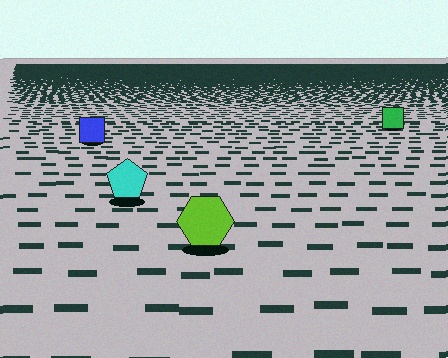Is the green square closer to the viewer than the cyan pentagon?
No. The cyan pentagon is closer — you can tell from the texture gradient: the ground texture is coarser near it.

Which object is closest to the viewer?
The lime hexagon is closest. The texture marks near it are larger and more spread out.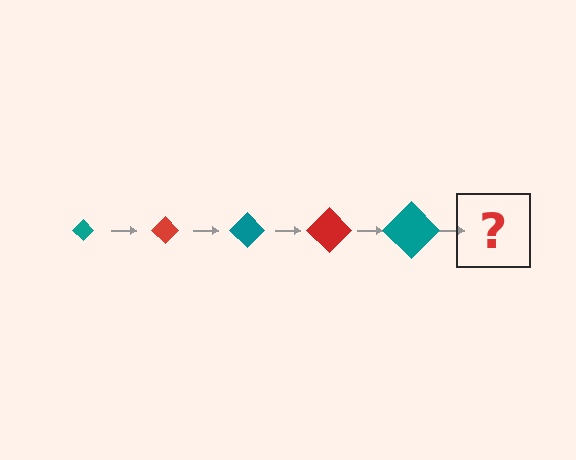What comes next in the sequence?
The next element should be a red diamond, larger than the previous one.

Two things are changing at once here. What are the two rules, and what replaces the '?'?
The two rules are that the diamond grows larger each step and the color cycles through teal and red. The '?' should be a red diamond, larger than the previous one.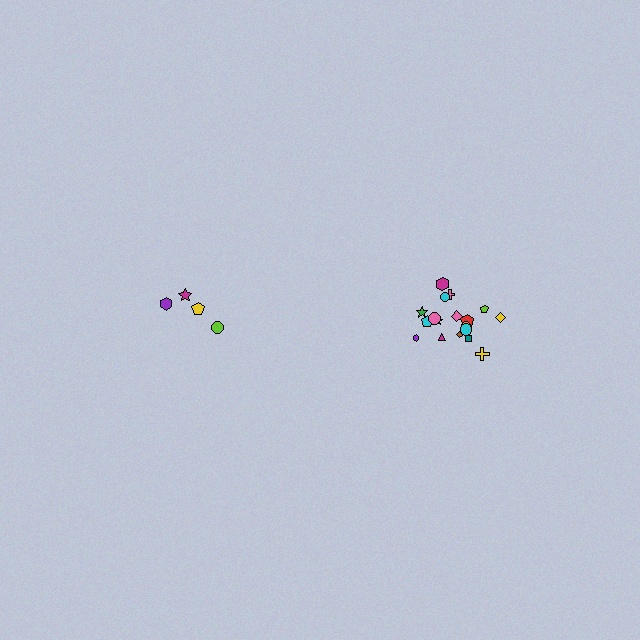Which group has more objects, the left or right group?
The right group.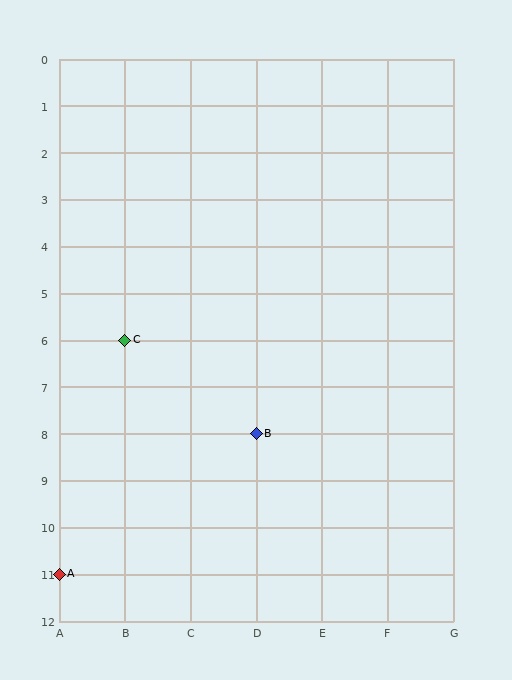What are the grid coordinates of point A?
Point A is at grid coordinates (A, 11).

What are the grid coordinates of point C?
Point C is at grid coordinates (B, 6).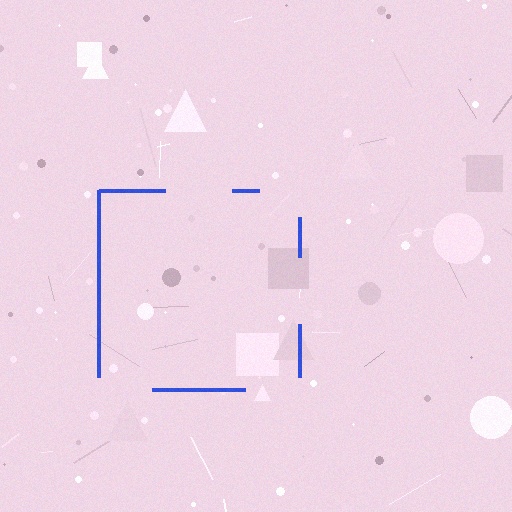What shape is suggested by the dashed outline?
The dashed outline suggests a square.